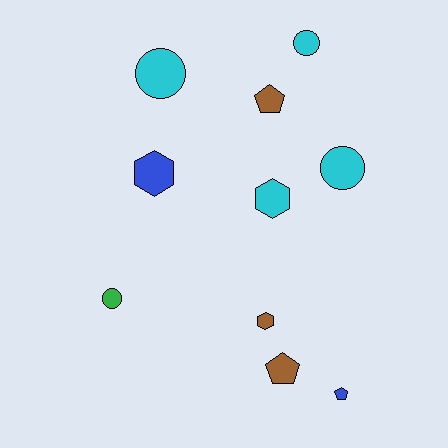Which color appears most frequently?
Cyan, with 4 objects.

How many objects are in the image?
There are 10 objects.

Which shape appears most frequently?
Circle, with 4 objects.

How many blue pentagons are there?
There is 1 blue pentagon.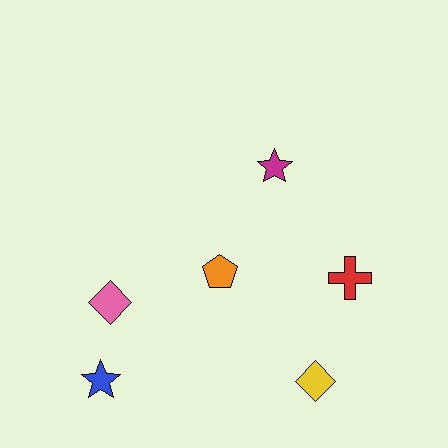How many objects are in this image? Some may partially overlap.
There are 6 objects.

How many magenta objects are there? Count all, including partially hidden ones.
There is 1 magenta object.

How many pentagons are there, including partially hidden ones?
There is 1 pentagon.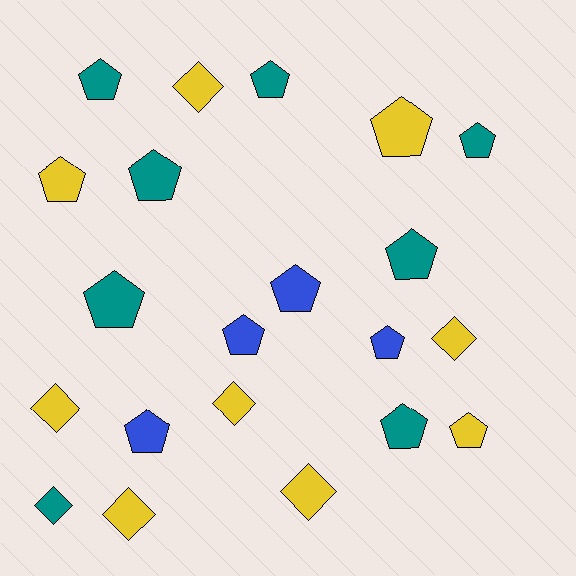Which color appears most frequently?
Yellow, with 9 objects.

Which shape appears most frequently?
Pentagon, with 14 objects.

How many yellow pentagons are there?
There are 3 yellow pentagons.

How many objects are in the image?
There are 21 objects.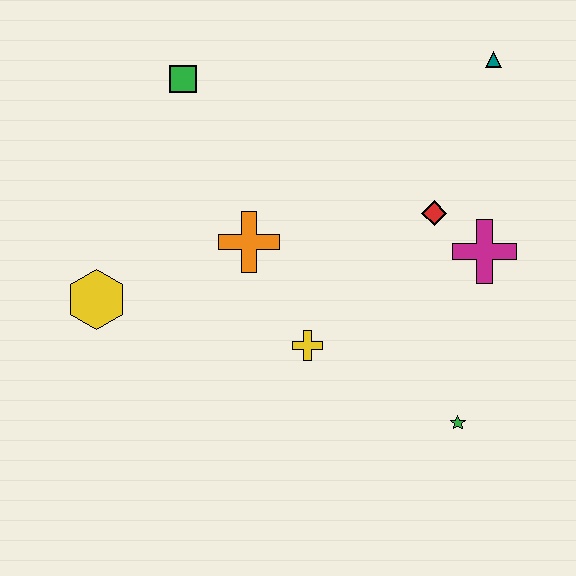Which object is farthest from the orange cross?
The teal triangle is farthest from the orange cross.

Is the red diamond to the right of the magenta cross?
No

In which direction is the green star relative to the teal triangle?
The green star is below the teal triangle.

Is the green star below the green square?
Yes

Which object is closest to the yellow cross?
The orange cross is closest to the yellow cross.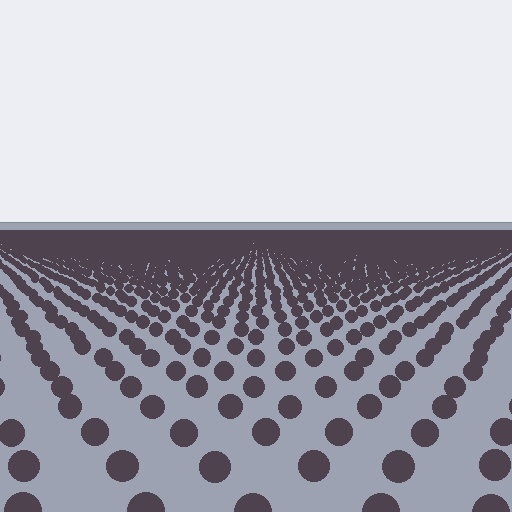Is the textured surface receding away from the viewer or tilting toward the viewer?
The surface is receding away from the viewer. Texture elements get smaller and denser toward the top.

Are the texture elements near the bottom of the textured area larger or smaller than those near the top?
Larger. Near the bottom, elements are closer to the viewer and appear at a bigger on-screen size.